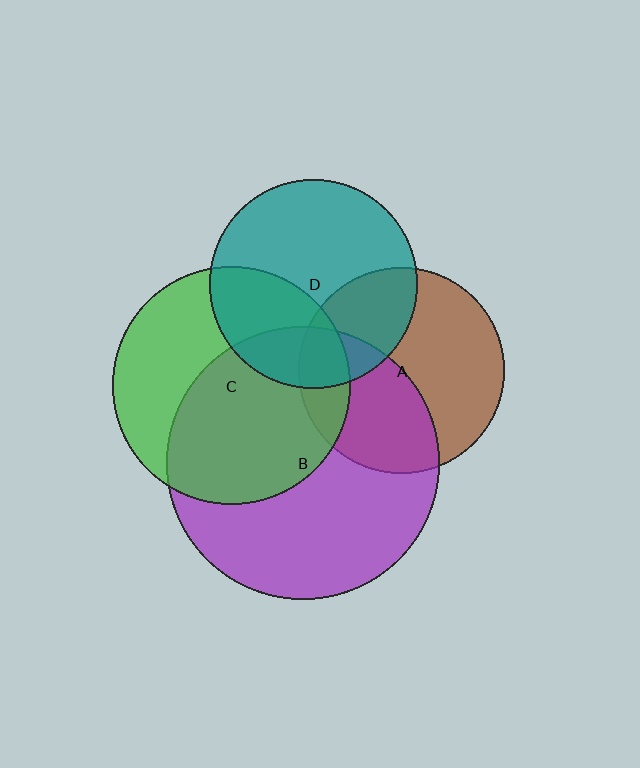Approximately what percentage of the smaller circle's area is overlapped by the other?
Approximately 30%.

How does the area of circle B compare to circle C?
Approximately 1.3 times.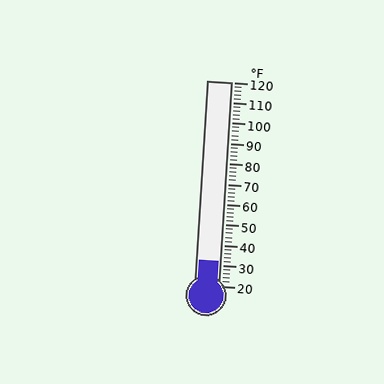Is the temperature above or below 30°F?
The temperature is above 30°F.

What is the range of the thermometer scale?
The thermometer scale ranges from 20°F to 120°F.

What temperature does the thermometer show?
The thermometer shows approximately 32°F.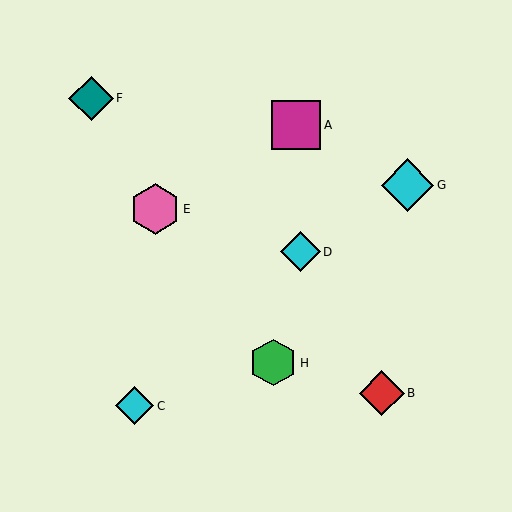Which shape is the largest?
The cyan diamond (labeled G) is the largest.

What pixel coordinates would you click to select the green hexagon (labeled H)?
Click at (273, 363) to select the green hexagon H.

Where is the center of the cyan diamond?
The center of the cyan diamond is at (408, 185).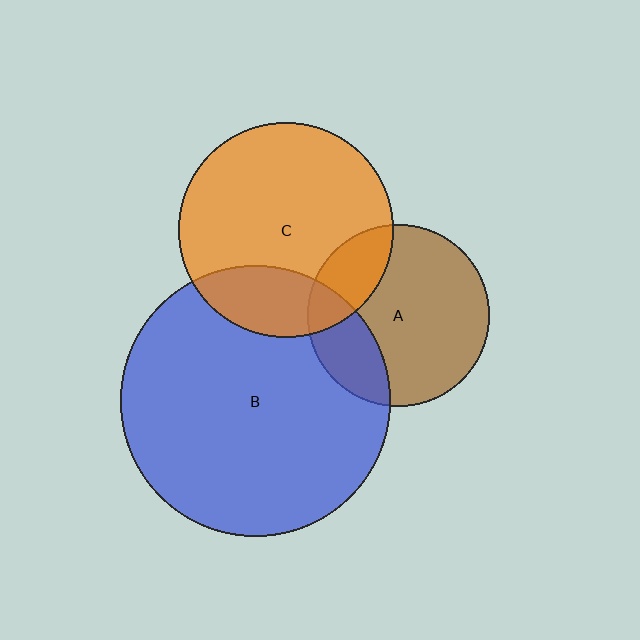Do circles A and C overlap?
Yes.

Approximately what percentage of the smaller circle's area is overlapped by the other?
Approximately 20%.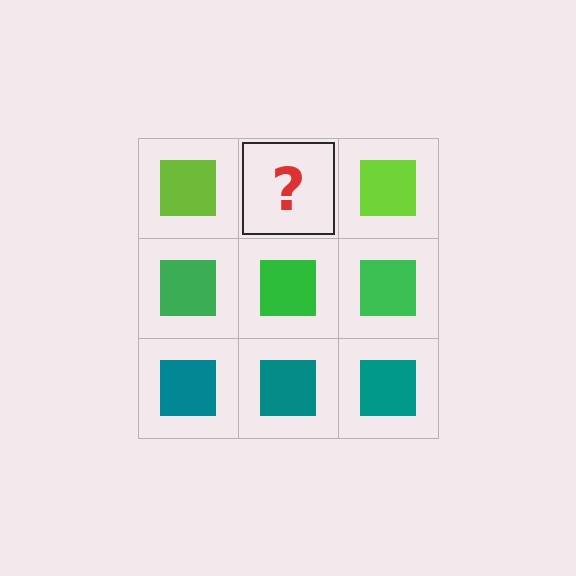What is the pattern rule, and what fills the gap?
The rule is that each row has a consistent color. The gap should be filled with a lime square.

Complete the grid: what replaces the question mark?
The question mark should be replaced with a lime square.